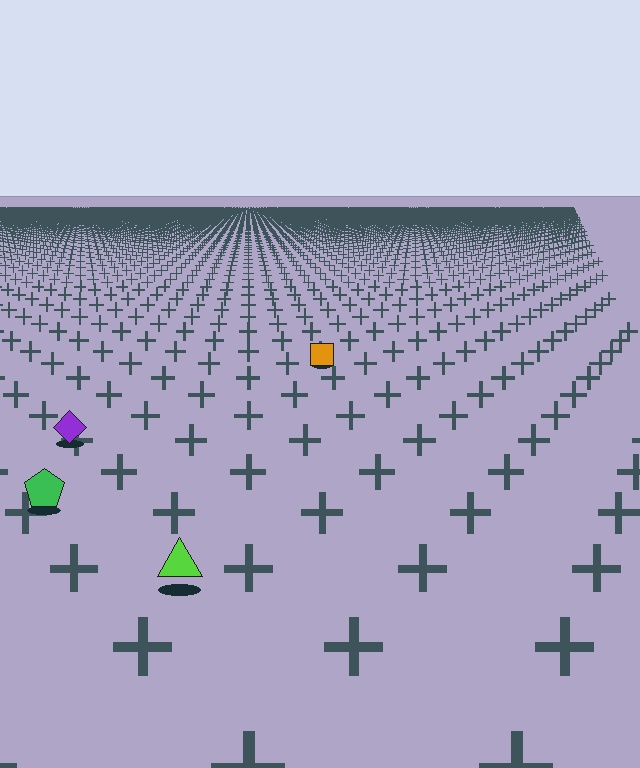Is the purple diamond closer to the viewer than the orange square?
Yes. The purple diamond is closer — you can tell from the texture gradient: the ground texture is coarser near it.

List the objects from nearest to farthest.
From nearest to farthest: the lime triangle, the green pentagon, the purple diamond, the orange square.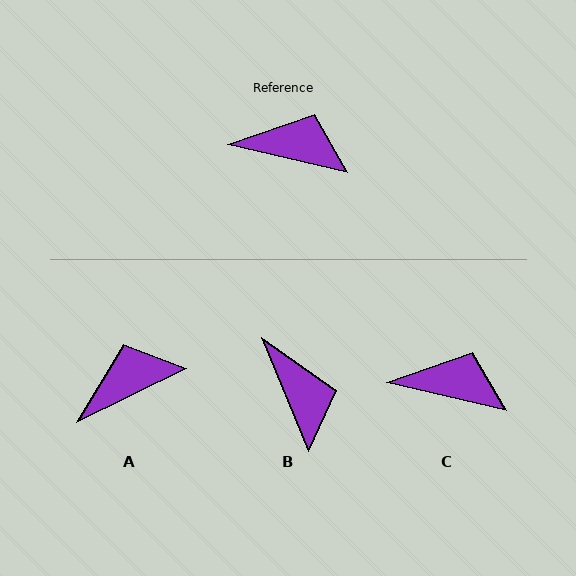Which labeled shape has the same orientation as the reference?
C.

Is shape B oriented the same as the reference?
No, it is off by about 55 degrees.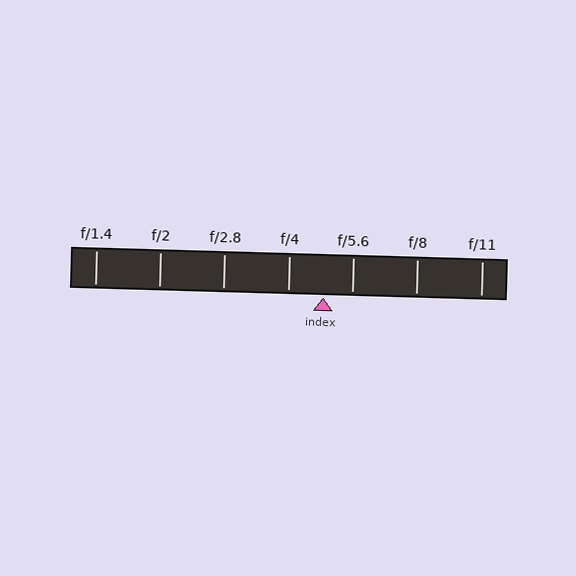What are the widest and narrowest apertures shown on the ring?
The widest aperture shown is f/1.4 and the narrowest is f/11.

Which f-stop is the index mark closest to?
The index mark is closest to f/5.6.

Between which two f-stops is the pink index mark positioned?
The index mark is between f/4 and f/5.6.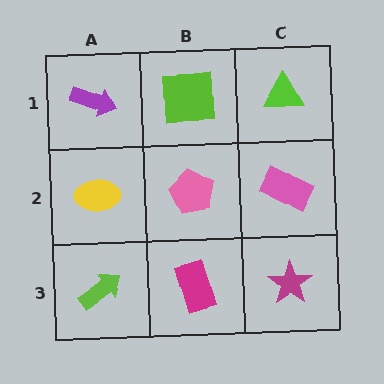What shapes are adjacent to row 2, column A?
A purple arrow (row 1, column A), a lime arrow (row 3, column A), a pink pentagon (row 2, column B).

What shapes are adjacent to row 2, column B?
A lime square (row 1, column B), a magenta rectangle (row 3, column B), a yellow ellipse (row 2, column A), a pink rectangle (row 2, column C).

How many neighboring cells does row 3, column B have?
3.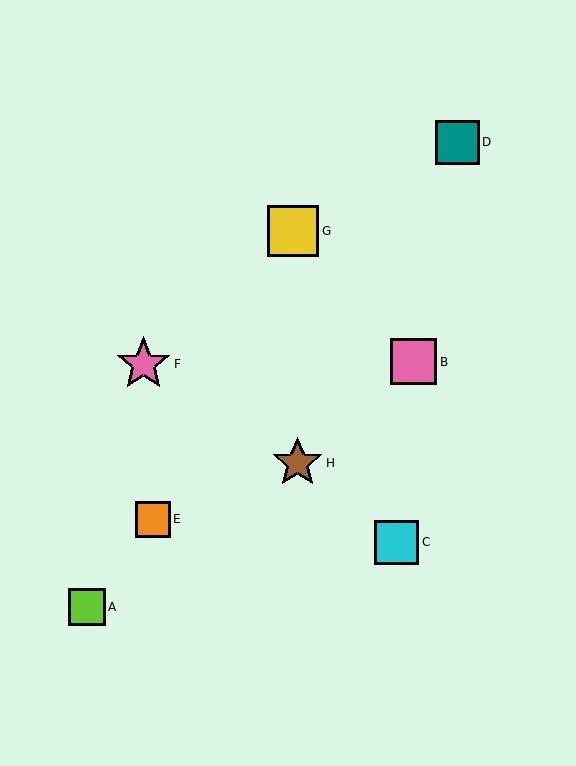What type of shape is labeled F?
Shape F is a pink star.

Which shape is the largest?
The pink star (labeled F) is the largest.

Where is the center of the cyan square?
The center of the cyan square is at (396, 542).